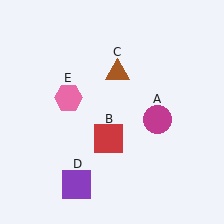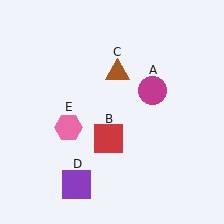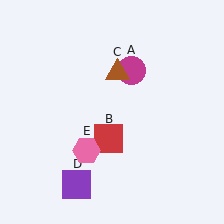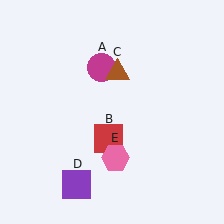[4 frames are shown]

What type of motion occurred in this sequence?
The magenta circle (object A), pink hexagon (object E) rotated counterclockwise around the center of the scene.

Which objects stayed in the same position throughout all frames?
Red square (object B) and brown triangle (object C) and purple square (object D) remained stationary.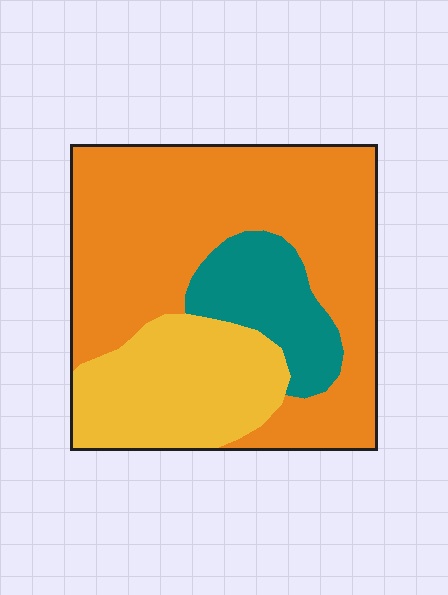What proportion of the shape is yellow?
Yellow covers about 25% of the shape.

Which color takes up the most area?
Orange, at roughly 60%.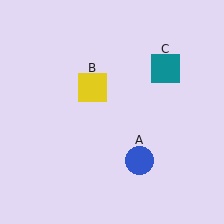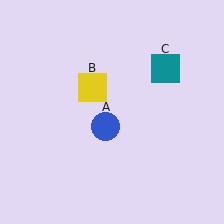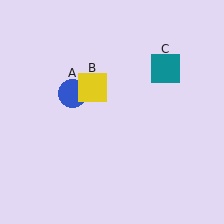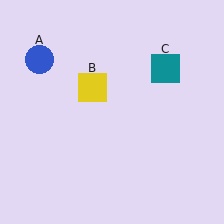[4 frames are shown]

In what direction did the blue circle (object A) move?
The blue circle (object A) moved up and to the left.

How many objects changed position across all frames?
1 object changed position: blue circle (object A).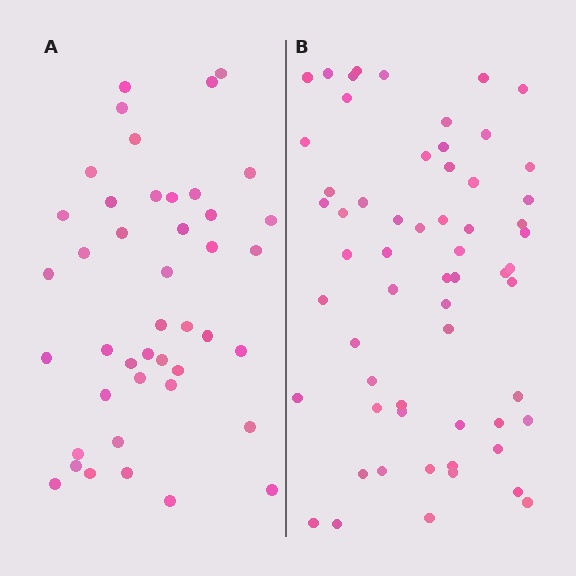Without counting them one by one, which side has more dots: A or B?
Region B (the right region) has more dots.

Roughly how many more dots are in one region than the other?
Region B has approximately 15 more dots than region A.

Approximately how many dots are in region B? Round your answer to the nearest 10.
About 60 dots.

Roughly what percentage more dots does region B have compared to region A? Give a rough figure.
About 40% more.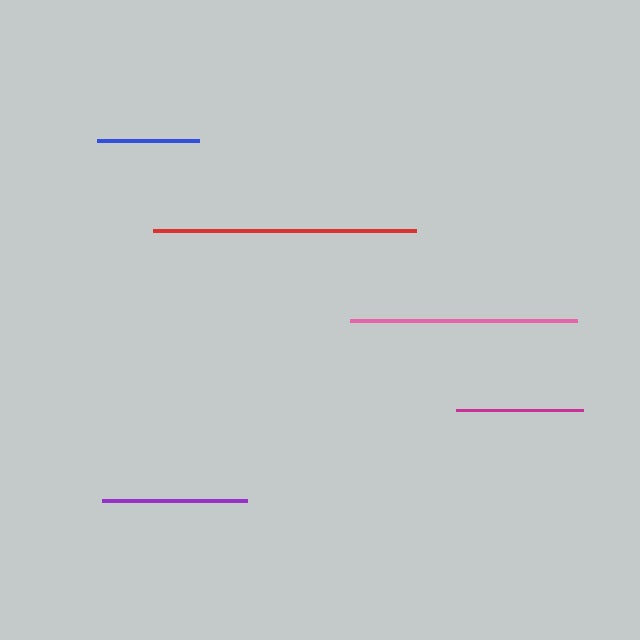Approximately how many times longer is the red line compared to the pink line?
The red line is approximately 1.2 times the length of the pink line.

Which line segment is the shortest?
The blue line is the shortest at approximately 102 pixels.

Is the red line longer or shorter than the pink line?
The red line is longer than the pink line.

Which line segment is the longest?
The red line is the longest at approximately 263 pixels.